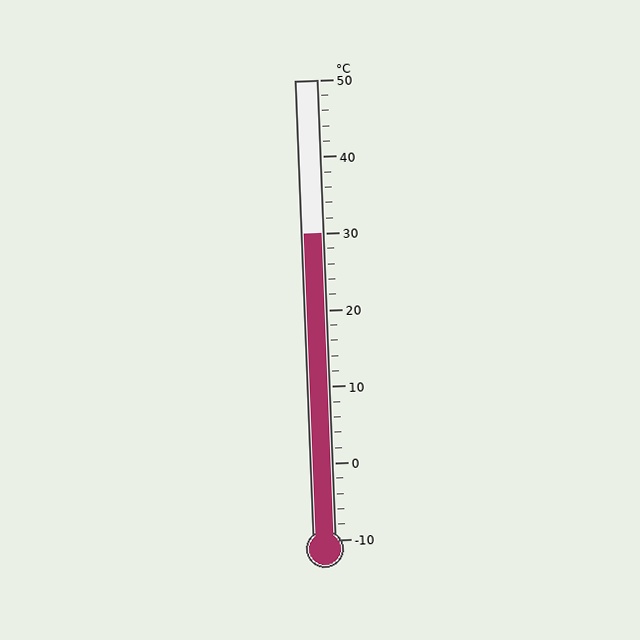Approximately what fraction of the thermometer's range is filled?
The thermometer is filled to approximately 65% of its range.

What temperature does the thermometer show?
The thermometer shows approximately 30°C.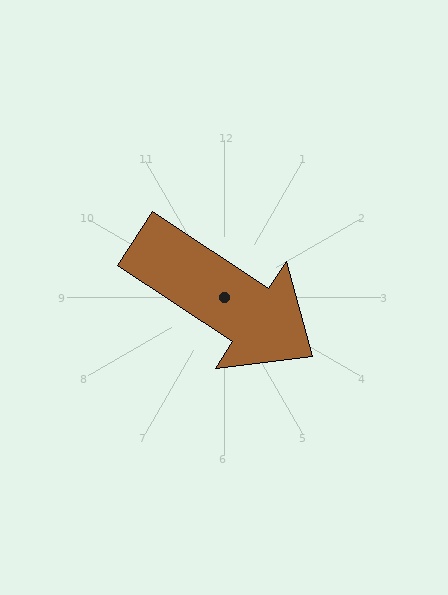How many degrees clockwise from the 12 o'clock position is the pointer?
Approximately 124 degrees.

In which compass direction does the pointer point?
Southeast.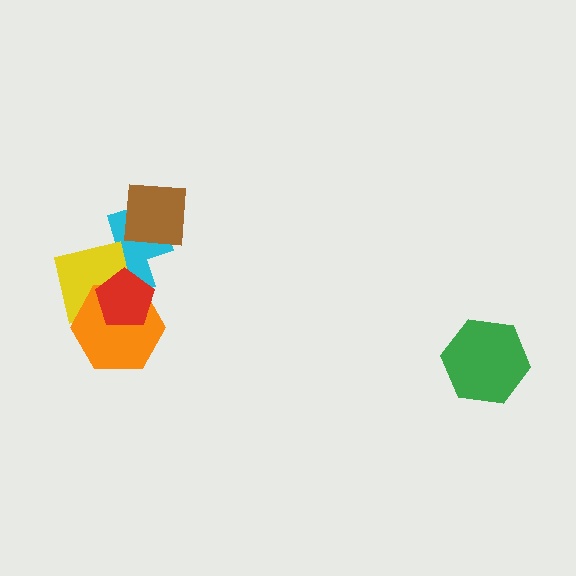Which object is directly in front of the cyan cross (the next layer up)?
The yellow square is directly in front of the cyan cross.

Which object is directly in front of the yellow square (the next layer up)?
The orange hexagon is directly in front of the yellow square.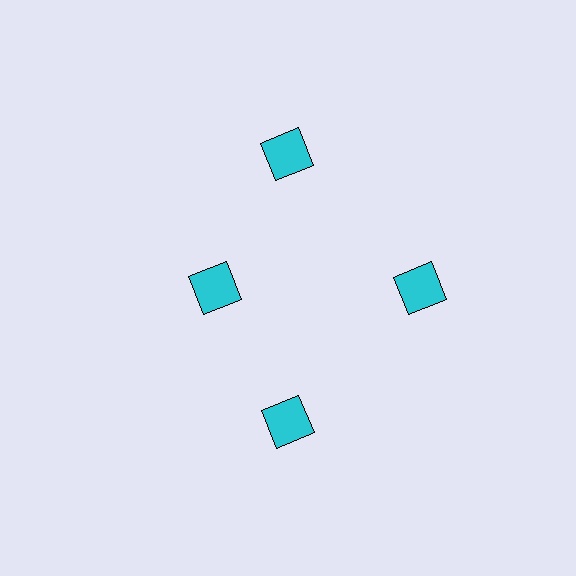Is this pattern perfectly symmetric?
No. The 4 cyan squares are arranged in a ring, but one element near the 9 o'clock position is pulled inward toward the center, breaking the 4-fold rotational symmetry.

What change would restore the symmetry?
The symmetry would be restored by moving it outward, back onto the ring so that all 4 squares sit at equal angles and equal distance from the center.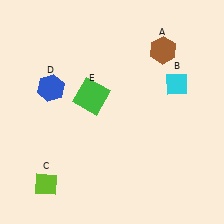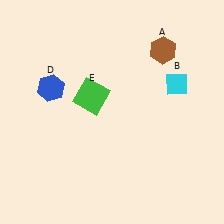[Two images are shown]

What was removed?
The lime diamond (C) was removed in Image 2.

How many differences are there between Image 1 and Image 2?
There is 1 difference between the two images.